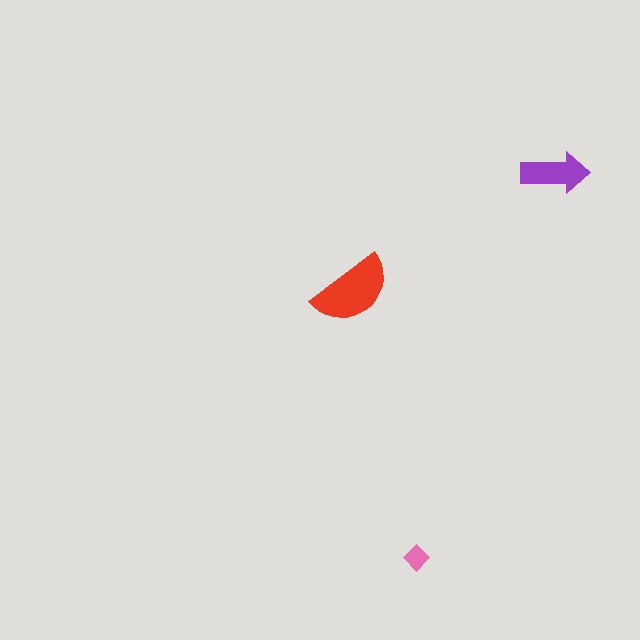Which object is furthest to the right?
The purple arrow is rightmost.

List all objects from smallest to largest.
The pink diamond, the purple arrow, the red semicircle.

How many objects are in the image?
There are 3 objects in the image.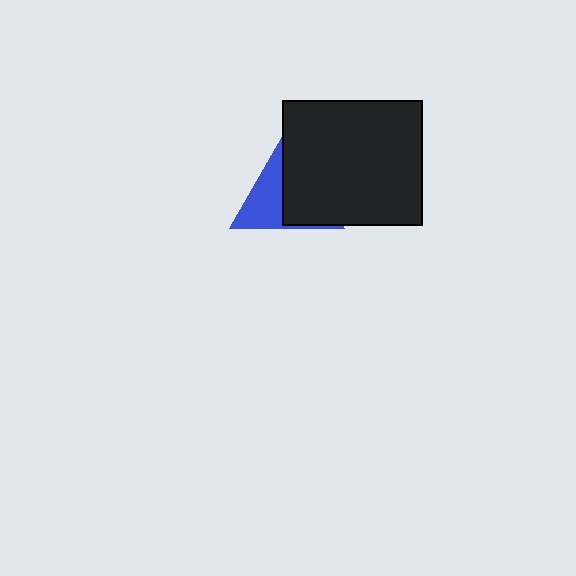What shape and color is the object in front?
The object in front is a black rectangle.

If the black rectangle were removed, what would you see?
You would see the complete blue triangle.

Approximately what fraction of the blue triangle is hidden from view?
Roughly 54% of the blue triangle is hidden behind the black rectangle.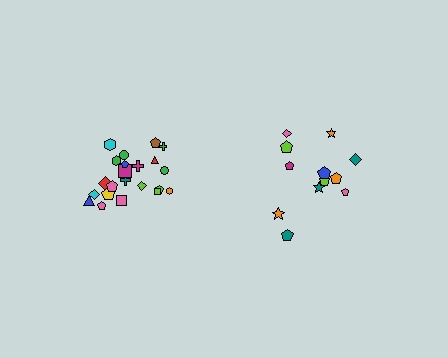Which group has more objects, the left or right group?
The left group.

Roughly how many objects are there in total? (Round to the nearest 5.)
Roughly 35 objects in total.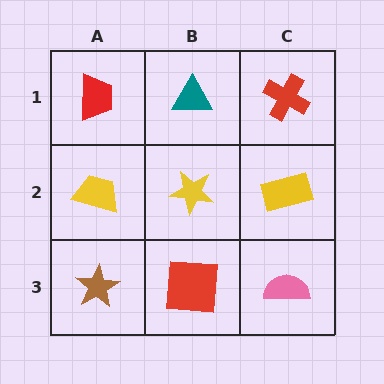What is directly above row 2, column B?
A teal triangle.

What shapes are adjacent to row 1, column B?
A yellow star (row 2, column B), a red trapezoid (row 1, column A), a red cross (row 1, column C).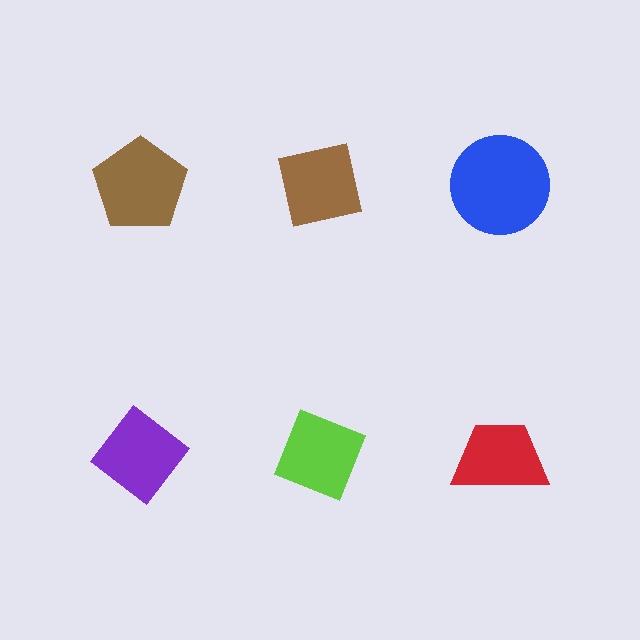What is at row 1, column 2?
A brown square.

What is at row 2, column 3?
A red trapezoid.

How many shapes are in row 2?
3 shapes.